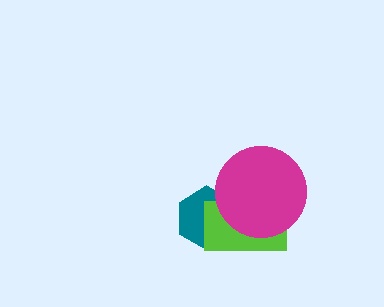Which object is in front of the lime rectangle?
The magenta circle is in front of the lime rectangle.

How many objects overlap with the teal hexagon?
2 objects overlap with the teal hexagon.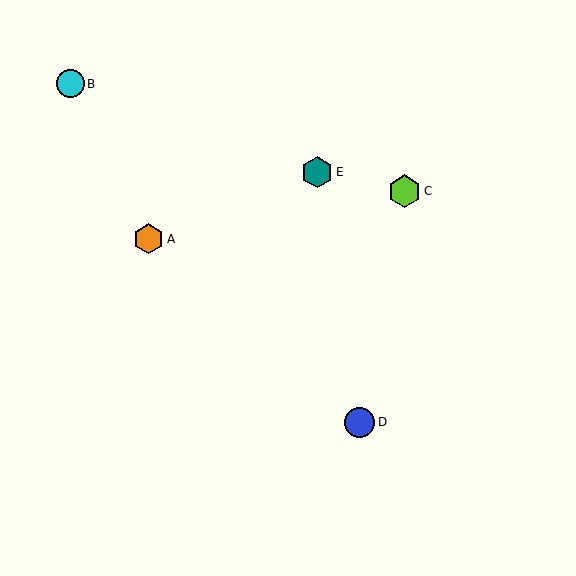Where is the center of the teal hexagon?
The center of the teal hexagon is at (317, 172).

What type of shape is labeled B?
Shape B is a cyan circle.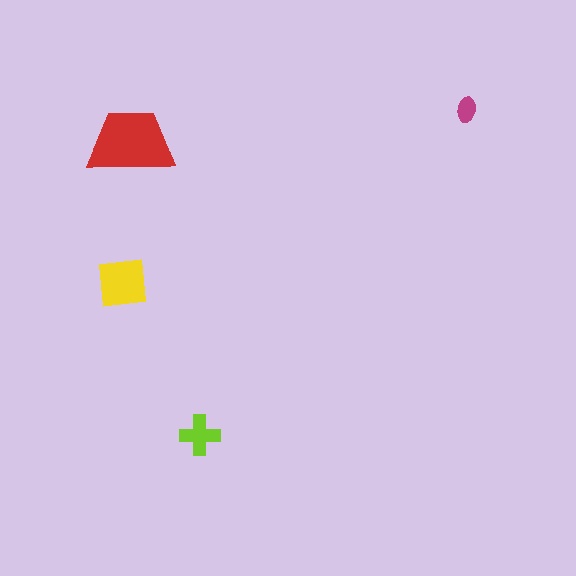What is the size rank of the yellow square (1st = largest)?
2nd.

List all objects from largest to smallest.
The red trapezoid, the yellow square, the lime cross, the magenta ellipse.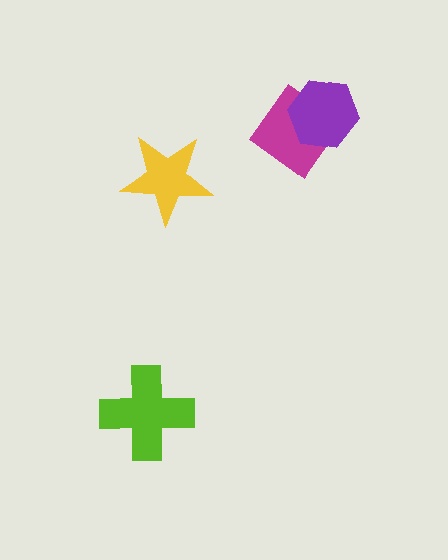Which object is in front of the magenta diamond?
The purple hexagon is in front of the magenta diamond.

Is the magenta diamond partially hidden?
Yes, it is partially covered by another shape.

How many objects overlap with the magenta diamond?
1 object overlaps with the magenta diamond.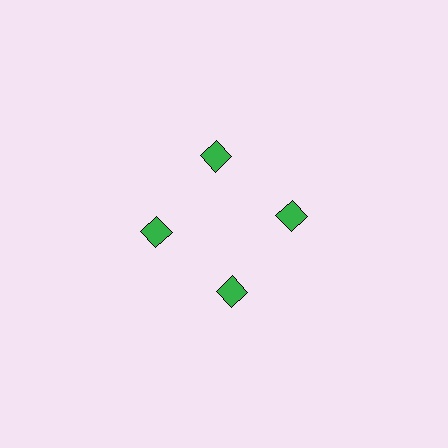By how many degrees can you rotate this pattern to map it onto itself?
The pattern maps onto itself every 90 degrees of rotation.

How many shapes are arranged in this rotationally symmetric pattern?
There are 4 shapes, arranged in 4 groups of 1.